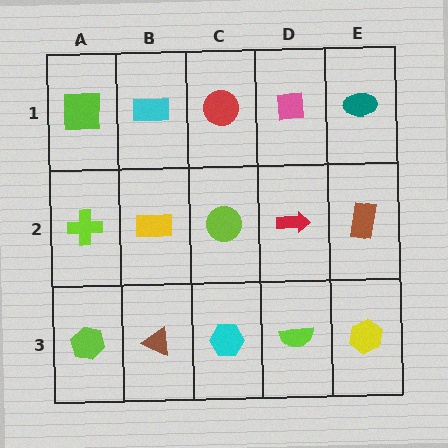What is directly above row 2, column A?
A lime square.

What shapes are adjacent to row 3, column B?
A yellow rectangle (row 2, column B), a lime hexagon (row 3, column A), a cyan hexagon (row 3, column C).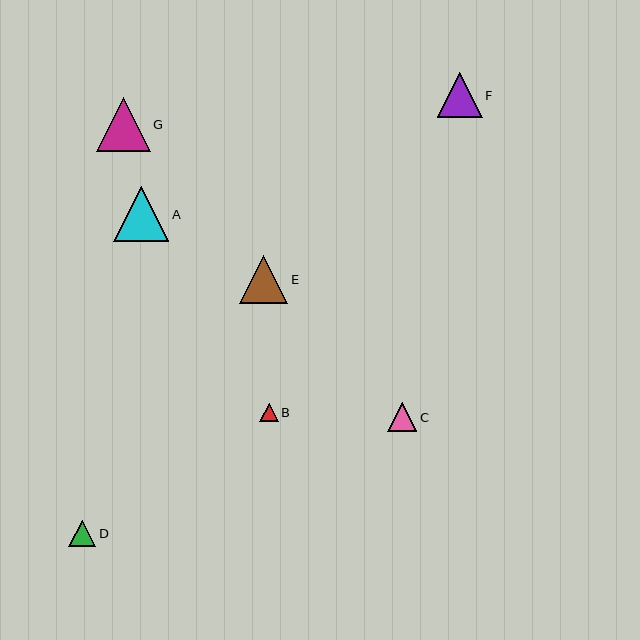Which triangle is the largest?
Triangle A is the largest with a size of approximately 55 pixels.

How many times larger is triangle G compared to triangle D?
Triangle G is approximately 2.0 times the size of triangle D.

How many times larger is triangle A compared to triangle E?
Triangle A is approximately 1.1 times the size of triangle E.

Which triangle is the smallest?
Triangle B is the smallest with a size of approximately 18 pixels.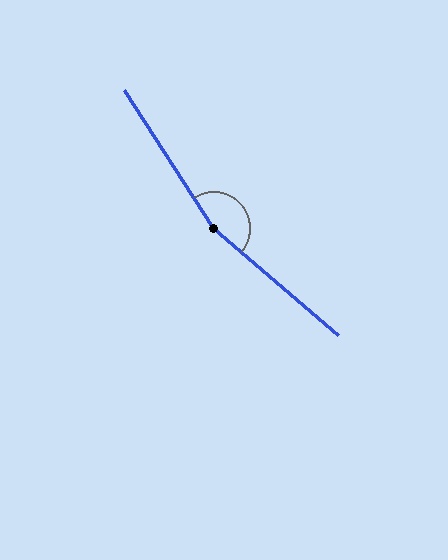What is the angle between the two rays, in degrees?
Approximately 164 degrees.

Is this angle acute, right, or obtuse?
It is obtuse.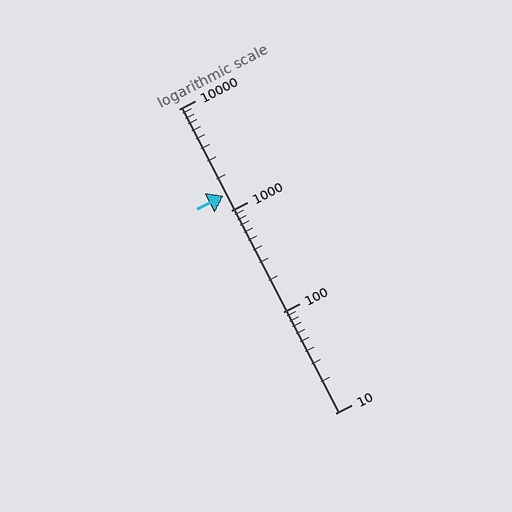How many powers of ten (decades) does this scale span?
The scale spans 3 decades, from 10 to 10000.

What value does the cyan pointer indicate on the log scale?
The pointer indicates approximately 1400.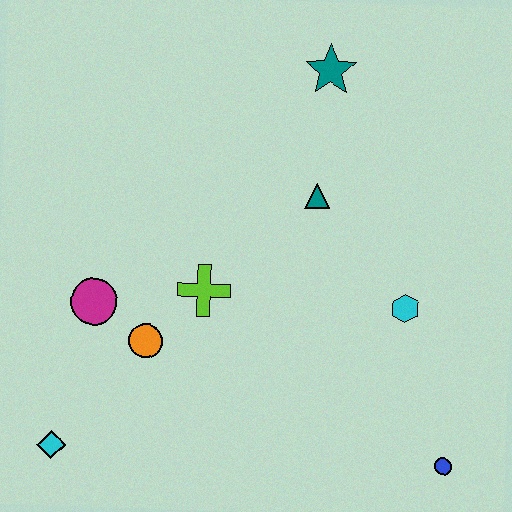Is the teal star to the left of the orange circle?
No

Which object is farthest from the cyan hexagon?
The cyan diamond is farthest from the cyan hexagon.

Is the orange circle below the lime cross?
Yes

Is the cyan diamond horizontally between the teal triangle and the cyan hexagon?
No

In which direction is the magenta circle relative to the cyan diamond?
The magenta circle is above the cyan diamond.